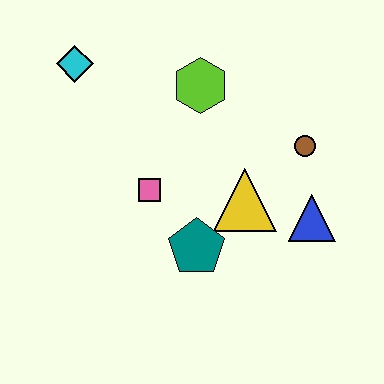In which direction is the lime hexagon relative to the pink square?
The lime hexagon is above the pink square.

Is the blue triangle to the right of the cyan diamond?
Yes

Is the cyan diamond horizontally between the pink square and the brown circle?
No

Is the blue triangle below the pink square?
Yes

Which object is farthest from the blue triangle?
The cyan diamond is farthest from the blue triangle.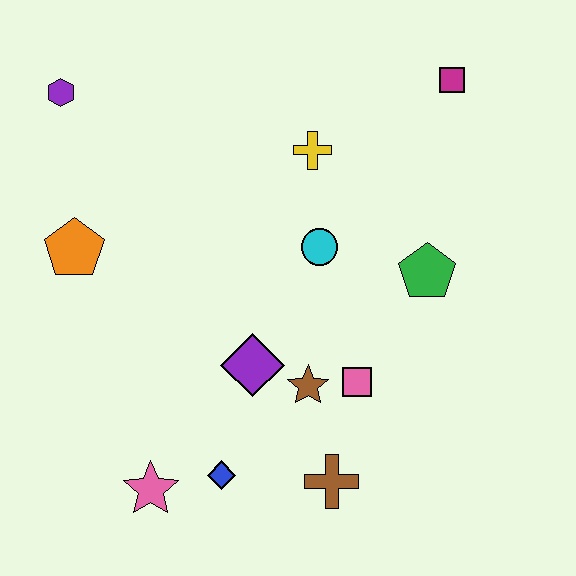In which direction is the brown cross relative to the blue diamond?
The brown cross is to the right of the blue diamond.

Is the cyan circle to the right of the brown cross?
No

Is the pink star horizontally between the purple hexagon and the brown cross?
Yes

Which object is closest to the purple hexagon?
The orange pentagon is closest to the purple hexagon.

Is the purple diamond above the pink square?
Yes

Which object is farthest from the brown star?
The purple hexagon is farthest from the brown star.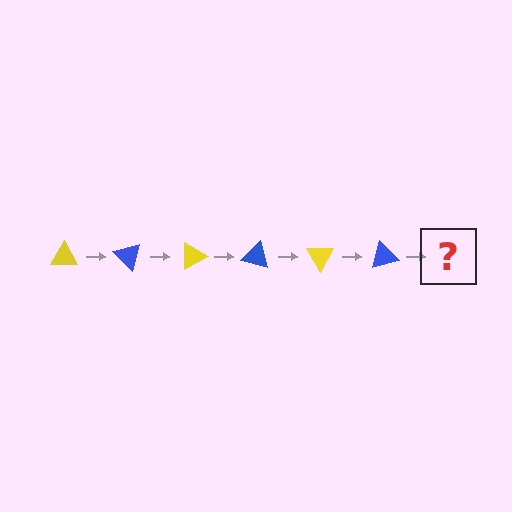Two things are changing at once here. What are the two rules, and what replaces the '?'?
The two rules are that it rotates 45 degrees each step and the color cycles through yellow and blue. The '?' should be a yellow triangle, rotated 270 degrees from the start.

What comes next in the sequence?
The next element should be a yellow triangle, rotated 270 degrees from the start.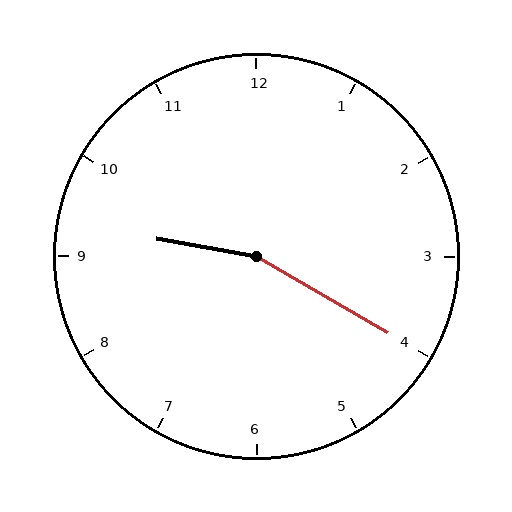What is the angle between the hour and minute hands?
Approximately 160 degrees.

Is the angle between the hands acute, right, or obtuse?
It is obtuse.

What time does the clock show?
9:20.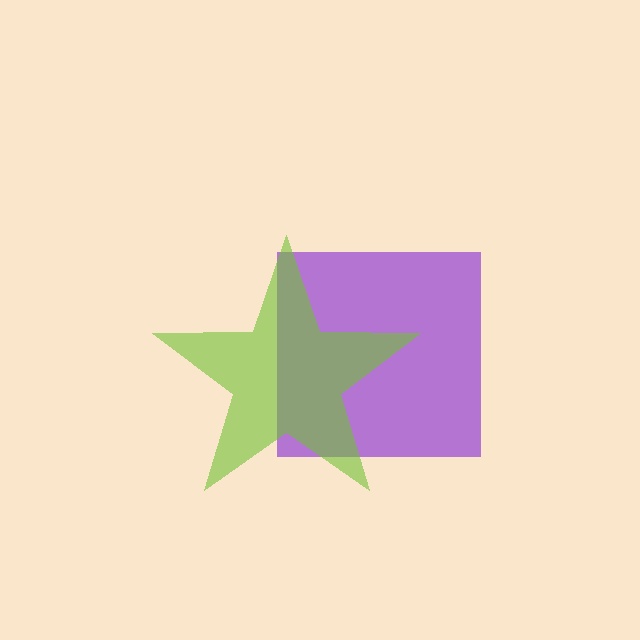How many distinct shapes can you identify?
There are 2 distinct shapes: a purple square, a lime star.